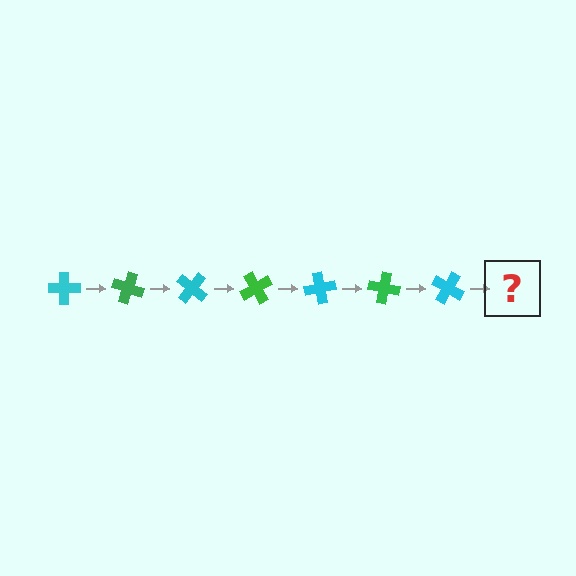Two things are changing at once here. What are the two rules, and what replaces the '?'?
The two rules are that it rotates 20 degrees each step and the color cycles through cyan and green. The '?' should be a green cross, rotated 140 degrees from the start.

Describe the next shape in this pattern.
It should be a green cross, rotated 140 degrees from the start.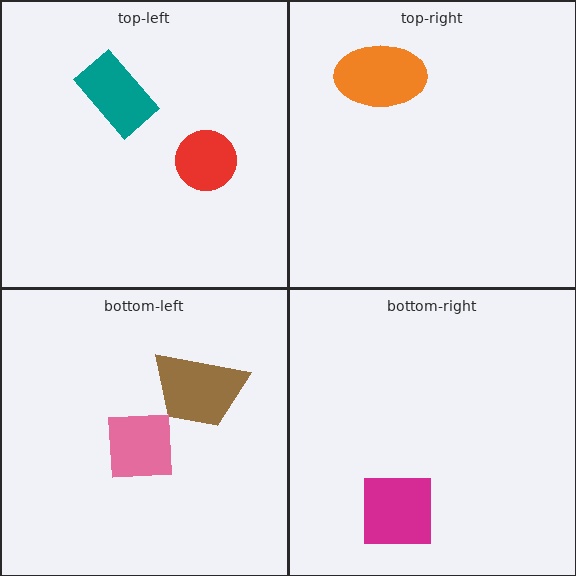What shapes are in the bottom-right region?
The magenta square.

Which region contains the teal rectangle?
The top-left region.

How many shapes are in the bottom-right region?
1.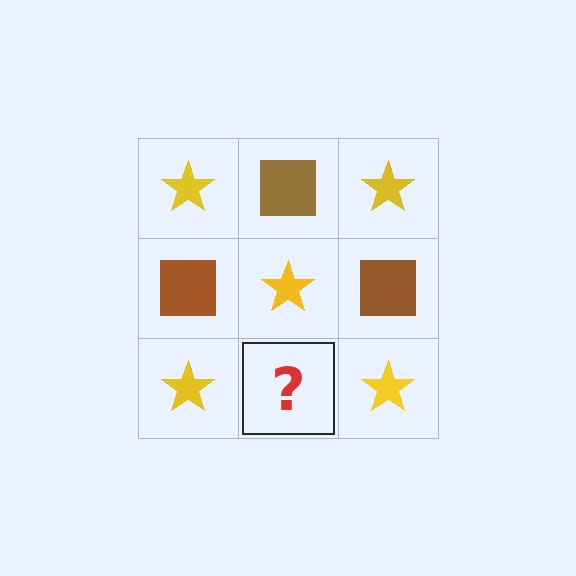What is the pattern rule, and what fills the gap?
The rule is that it alternates yellow star and brown square in a checkerboard pattern. The gap should be filled with a brown square.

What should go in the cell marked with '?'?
The missing cell should contain a brown square.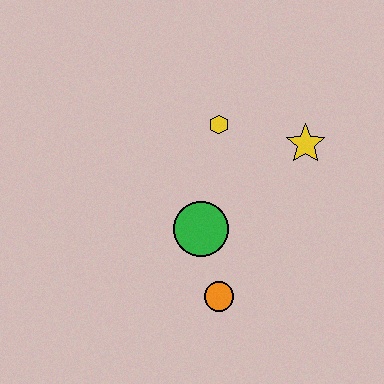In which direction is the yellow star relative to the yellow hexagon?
The yellow star is to the right of the yellow hexagon.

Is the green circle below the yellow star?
Yes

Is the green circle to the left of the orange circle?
Yes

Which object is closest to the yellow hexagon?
The yellow star is closest to the yellow hexagon.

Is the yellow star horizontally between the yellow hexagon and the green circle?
No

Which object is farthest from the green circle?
The yellow star is farthest from the green circle.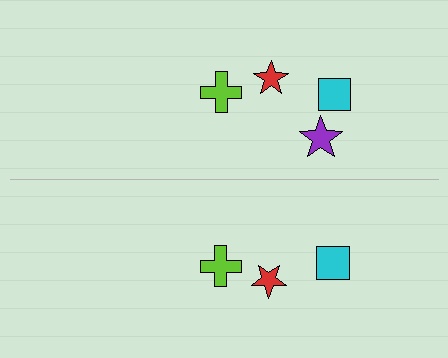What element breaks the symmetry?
A purple star is missing from the bottom side.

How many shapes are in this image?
There are 7 shapes in this image.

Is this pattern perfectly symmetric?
No, the pattern is not perfectly symmetric. A purple star is missing from the bottom side.